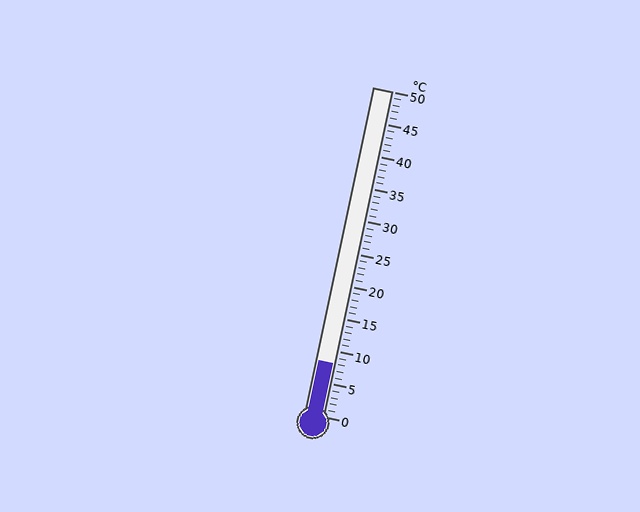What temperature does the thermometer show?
The thermometer shows approximately 8°C.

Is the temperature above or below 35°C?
The temperature is below 35°C.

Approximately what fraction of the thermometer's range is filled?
The thermometer is filled to approximately 15% of its range.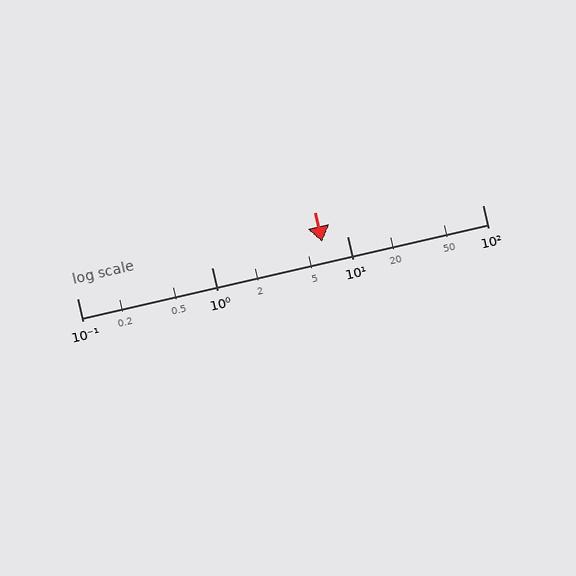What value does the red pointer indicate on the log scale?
The pointer indicates approximately 6.5.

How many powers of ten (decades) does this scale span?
The scale spans 3 decades, from 0.1 to 100.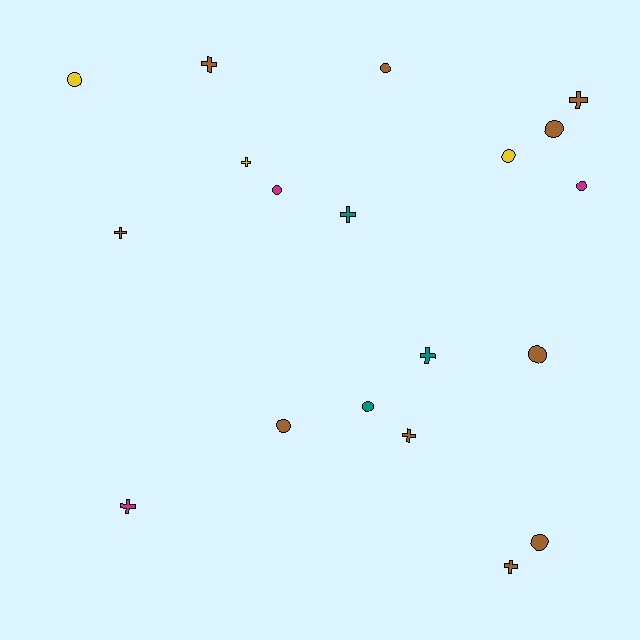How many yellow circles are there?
There are 2 yellow circles.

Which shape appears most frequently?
Circle, with 10 objects.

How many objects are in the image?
There are 19 objects.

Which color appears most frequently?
Brown, with 10 objects.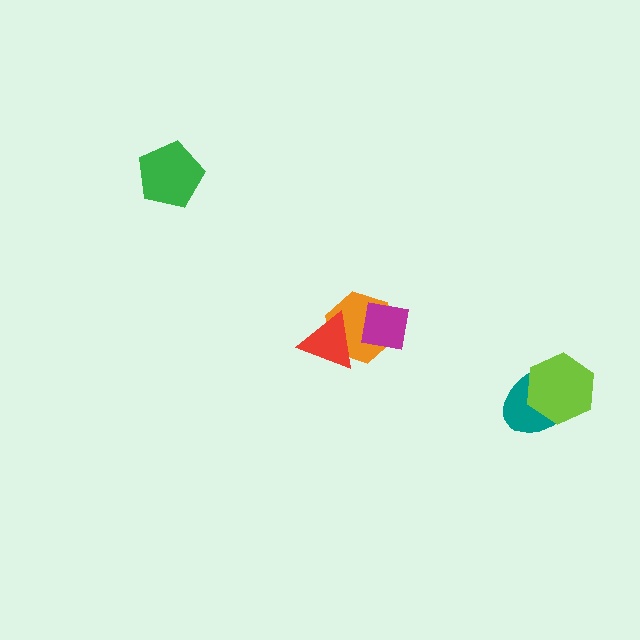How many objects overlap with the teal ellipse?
1 object overlaps with the teal ellipse.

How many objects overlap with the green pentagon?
0 objects overlap with the green pentagon.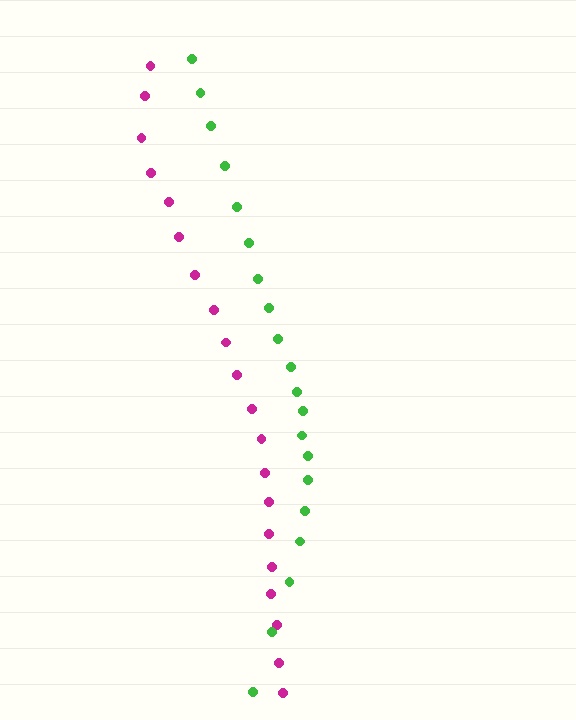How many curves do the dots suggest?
There are 2 distinct paths.